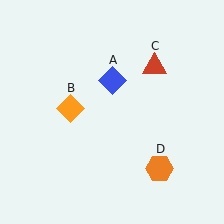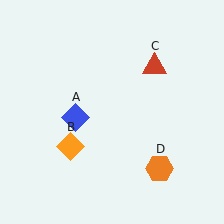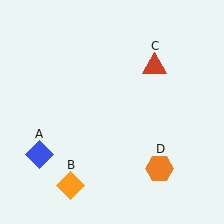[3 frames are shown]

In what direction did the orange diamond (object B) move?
The orange diamond (object B) moved down.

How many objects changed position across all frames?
2 objects changed position: blue diamond (object A), orange diamond (object B).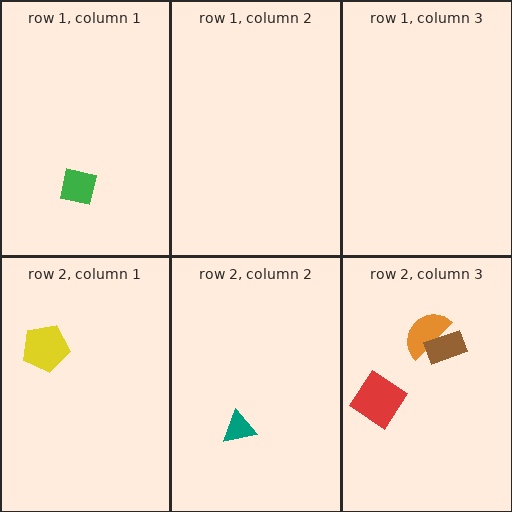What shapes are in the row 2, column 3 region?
The orange semicircle, the red diamond, the brown rectangle.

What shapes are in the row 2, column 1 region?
The yellow pentagon.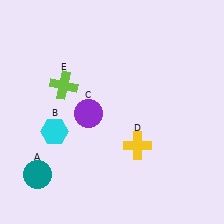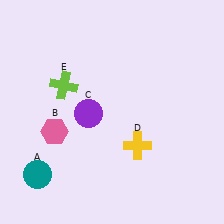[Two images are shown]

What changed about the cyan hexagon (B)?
In Image 1, B is cyan. In Image 2, it changed to pink.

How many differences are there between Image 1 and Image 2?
There is 1 difference between the two images.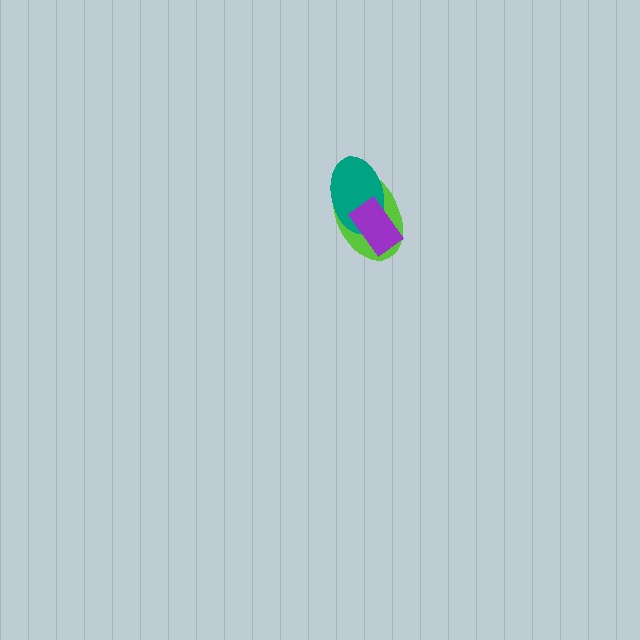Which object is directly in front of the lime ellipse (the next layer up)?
The teal ellipse is directly in front of the lime ellipse.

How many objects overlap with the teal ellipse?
2 objects overlap with the teal ellipse.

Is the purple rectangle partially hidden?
No, no other shape covers it.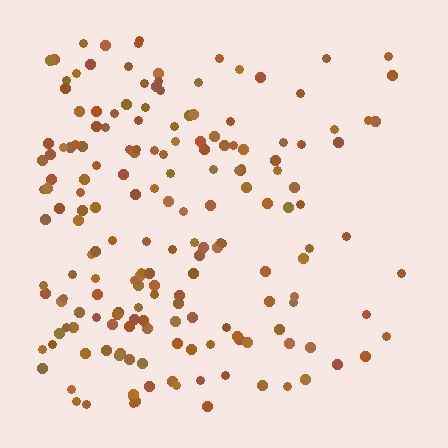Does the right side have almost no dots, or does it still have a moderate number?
Still a moderate number, just noticeably fewer than the left.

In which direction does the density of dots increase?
From right to left, with the left side densest.